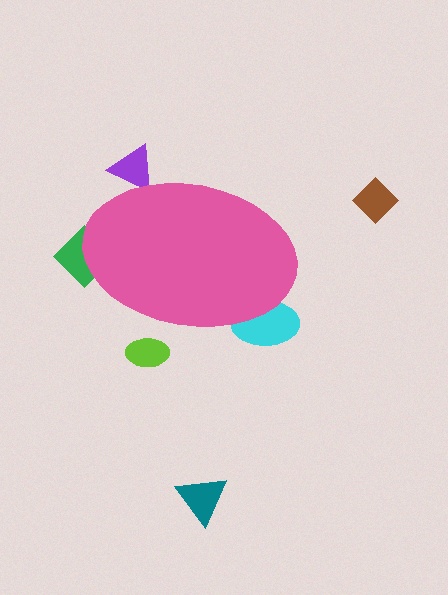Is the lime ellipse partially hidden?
Yes, the lime ellipse is partially hidden behind the pink ellipse.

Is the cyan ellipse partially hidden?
Yes, the cyan ellipse is partially hidden behind the pink ellipse.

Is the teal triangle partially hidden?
No, the teal triangle is fully visible.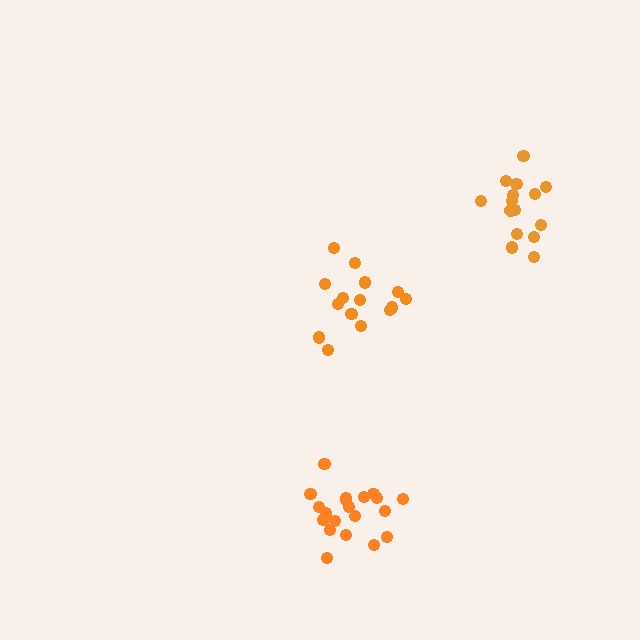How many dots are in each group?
Group 1: 15 dots, Group 2: 16 dots, Group 3: 20 dots (51 total).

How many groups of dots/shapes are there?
There are 3 groups.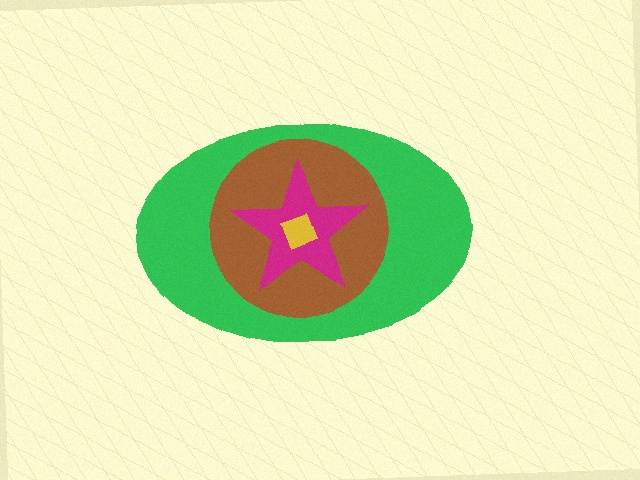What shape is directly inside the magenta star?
The yellow diamond.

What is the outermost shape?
The green ellipse.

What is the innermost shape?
The yellow diamond.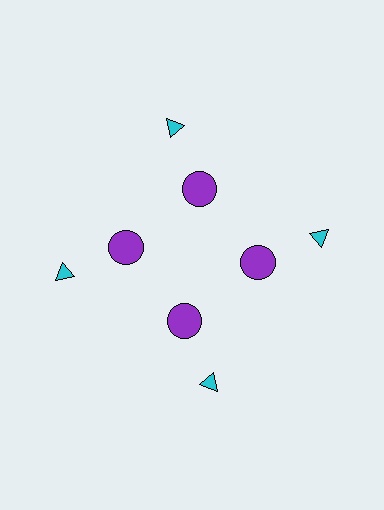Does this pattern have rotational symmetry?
Yes, this pattern has 4-fold rotational symmetry. It looks the same after rotating 90 degrees around the center.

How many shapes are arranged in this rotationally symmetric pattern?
There are 8 shapes, arranged in 4 groups of 2.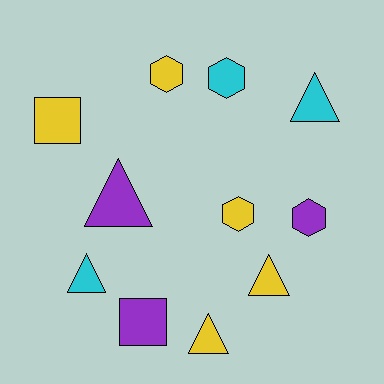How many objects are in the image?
There are 11 objects.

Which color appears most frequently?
Yellow, with 5 objects.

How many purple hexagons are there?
There is 1 purple hexagon.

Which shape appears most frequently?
Triangle, with 5 objects.